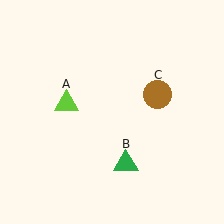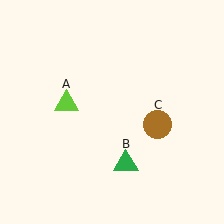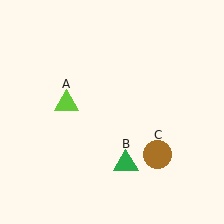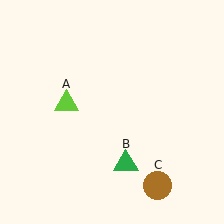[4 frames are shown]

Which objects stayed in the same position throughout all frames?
Lime triangle (object A) and green triangle (object B) remained stationary.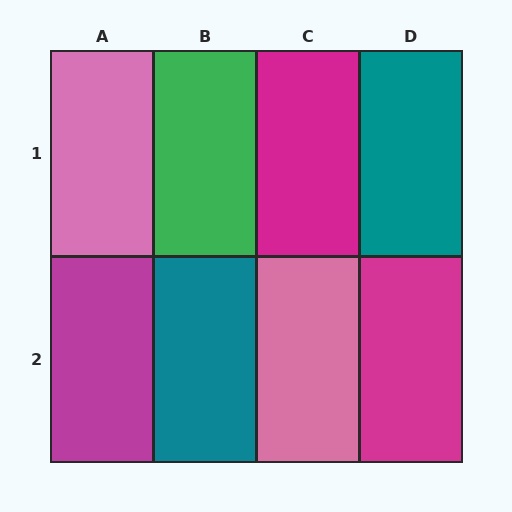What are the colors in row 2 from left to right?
Magenta, teal, pink, magenta.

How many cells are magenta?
3 cells are magenta.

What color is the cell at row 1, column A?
Pink.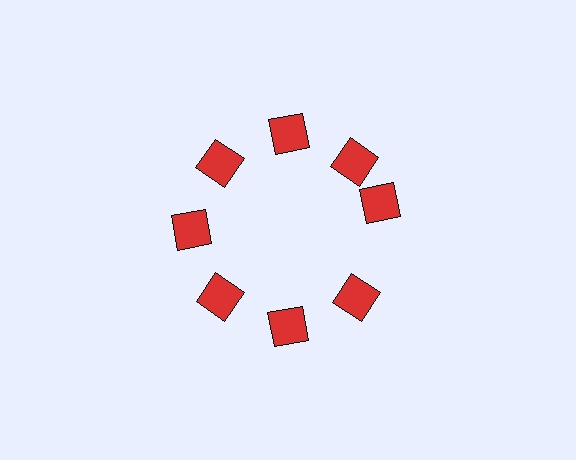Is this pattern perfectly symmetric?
No. The 8 red diamonds are arranged in a ring, but one element near the 3 o'clock position is rotated out of alignment along the ring, breaking the 8-fold rotational symmetry.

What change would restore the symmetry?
The symmetry would be restored by rotating it back into even spacing with its neighbors so that all 8 diamonds sit at equal angles and equal distance from the center.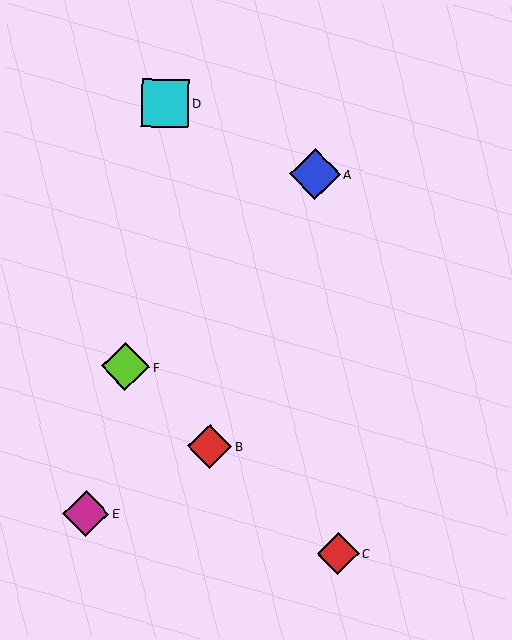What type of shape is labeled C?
Shape C is a red diamond.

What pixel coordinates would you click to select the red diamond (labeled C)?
Click at (338, 553) to select the red diamond C.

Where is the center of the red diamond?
The center of the red diamond is at (338, 553).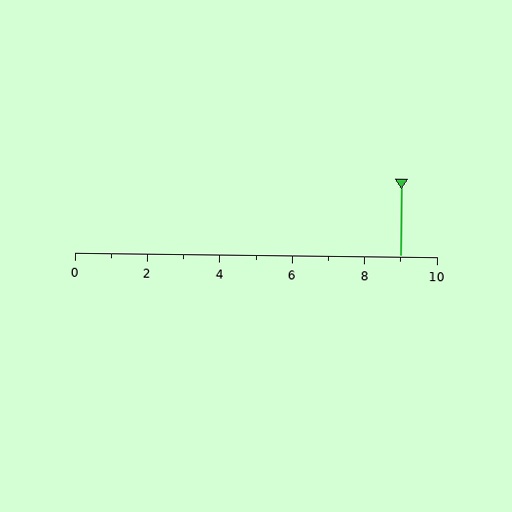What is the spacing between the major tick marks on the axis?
The major ticks are spaced 2 apart.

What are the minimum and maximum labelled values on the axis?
The axis runs from 0 to 10.